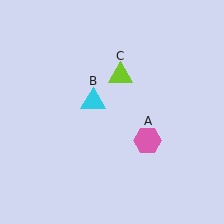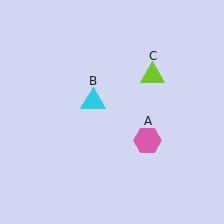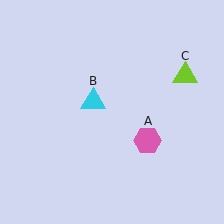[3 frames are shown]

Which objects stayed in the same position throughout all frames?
Pink hexagon (object A) and cyan triangle (object B) remained stationary.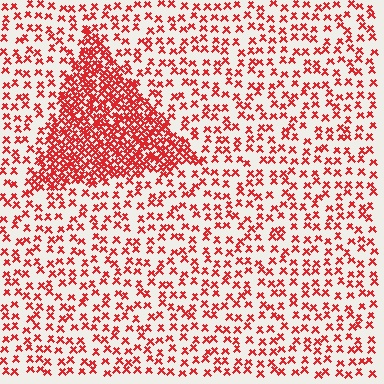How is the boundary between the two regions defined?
The boundary is defined by a change in element density (approximately 2.9x ratio). All elements are the same color, size, and shape.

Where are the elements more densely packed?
The elements are more densely packed inside the triangle boundary.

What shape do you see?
I see a triangle.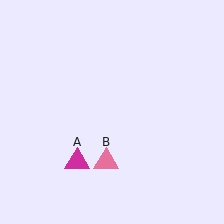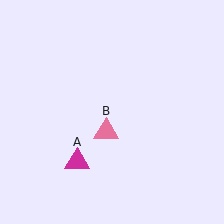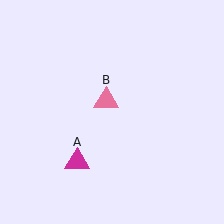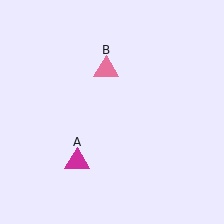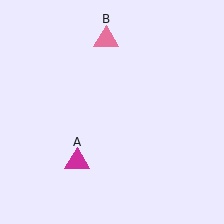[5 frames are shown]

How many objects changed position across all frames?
1 object changed position: pink triangle (object B).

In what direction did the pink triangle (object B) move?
The pink triangle (object B) moved up.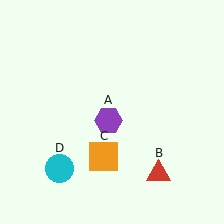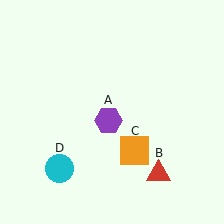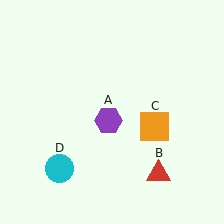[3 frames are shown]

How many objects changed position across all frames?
1 object changed position: orange square (object C).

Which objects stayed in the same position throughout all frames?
Purple hexagon (object A) and red triangle (object B) and cyan circle (object D) remained stationary.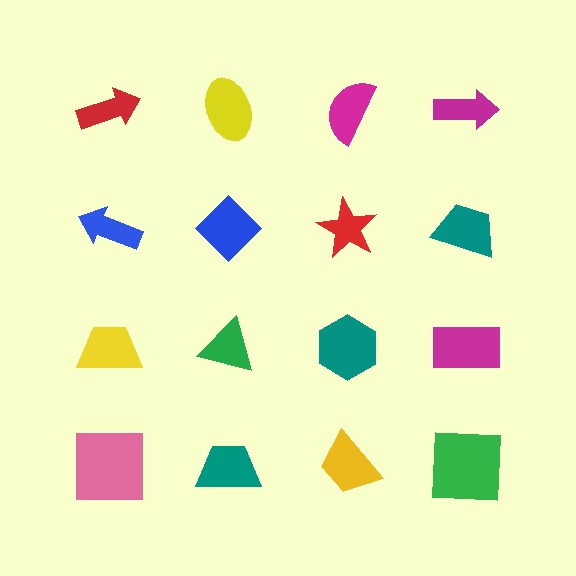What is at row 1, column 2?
A yellow ellipse.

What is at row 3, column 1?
A yellow trapezoid.